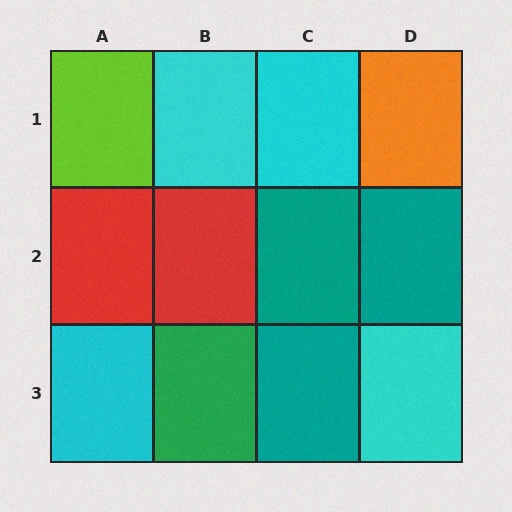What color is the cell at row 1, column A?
Lime.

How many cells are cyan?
4 cells are cyan.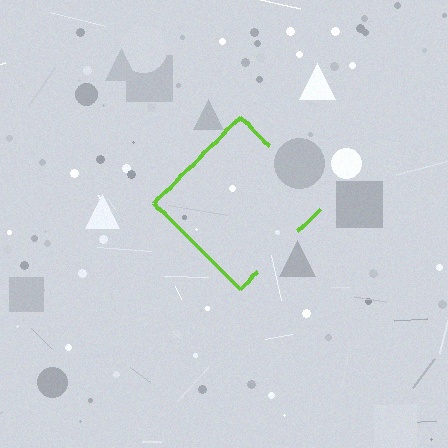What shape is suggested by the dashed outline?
The dashed outline suggests a diamond.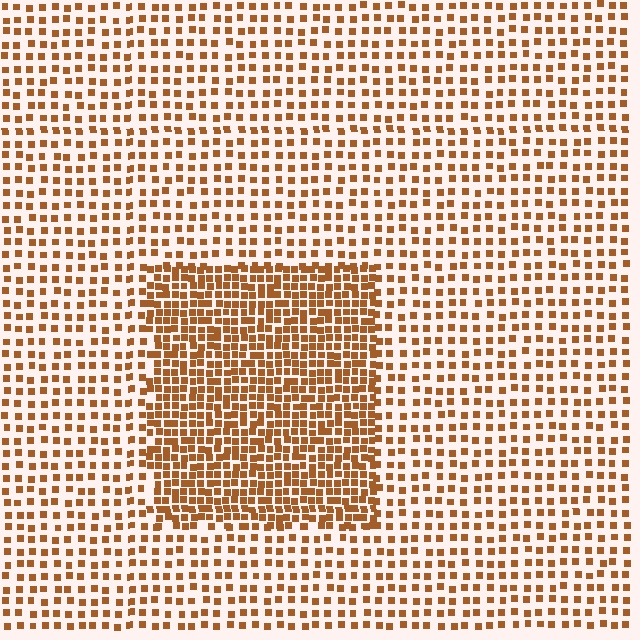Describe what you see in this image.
The image contains small brown elements arranged at two different densities. A rectangle-shaped region is visible where the elements are more densely packed than the surrounding area.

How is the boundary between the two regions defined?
The boundary is defined by a change in element density (approximately 2.1x ratio). All elements are the same color, size, and shape.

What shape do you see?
I see a rectangle.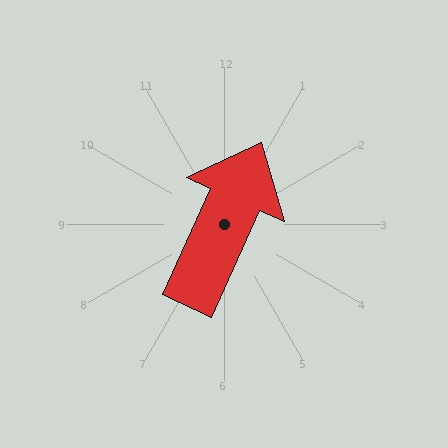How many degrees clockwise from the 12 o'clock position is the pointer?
Approximately 24 degrees.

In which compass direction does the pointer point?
Northeast.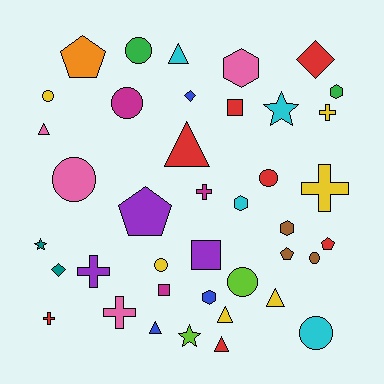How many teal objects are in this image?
There are 2 teal objects.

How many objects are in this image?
There are 40 objects.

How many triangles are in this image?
There are 7 triangles.